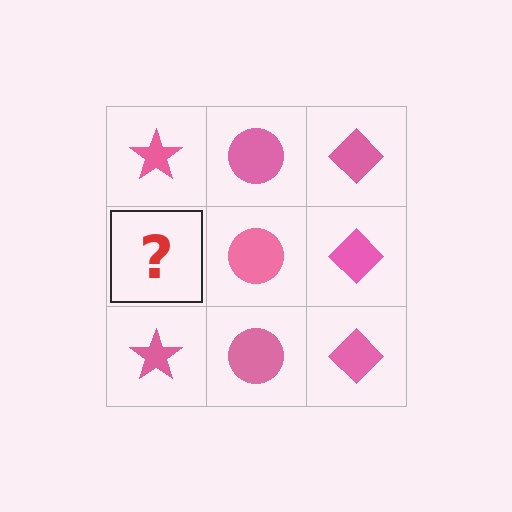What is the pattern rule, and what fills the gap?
The rule is that each column has a consistent shape. The gap should be filled with a pink star.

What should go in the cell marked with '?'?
The missing cell should contain a pink star.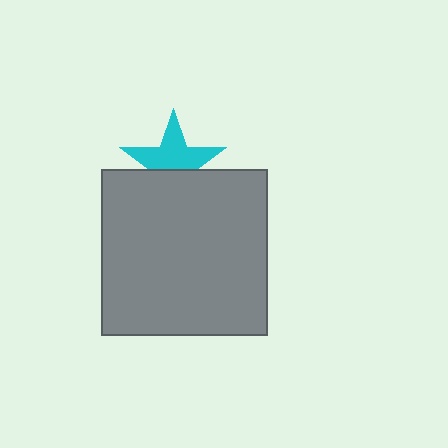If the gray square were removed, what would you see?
You would see the complete cyan star.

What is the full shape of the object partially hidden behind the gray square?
The partially hidden object is a cyan star.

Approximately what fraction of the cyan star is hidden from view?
Roughly 40% of the cyan star is hidden behind the gray square.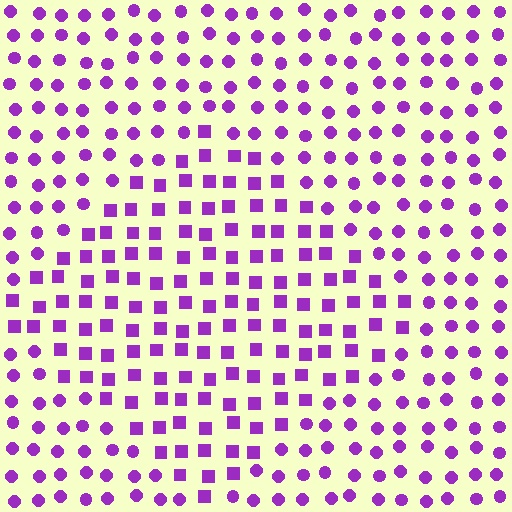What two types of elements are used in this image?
The image uses squares inside the diamond region and circles outside it.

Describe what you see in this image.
The image is filled with small purple elements arranged in a uniform grid. A diamond-shaped region contains squares, while the surrounding area contains circles. The boundary is defined purely by the change in element shape.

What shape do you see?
I see a diamond.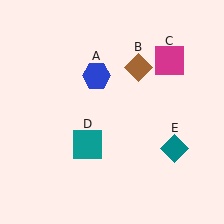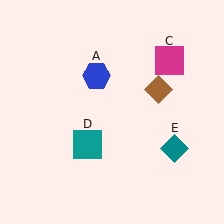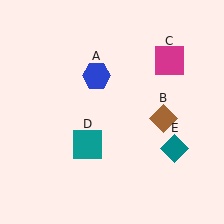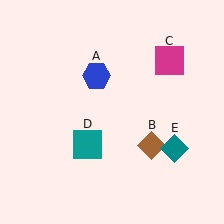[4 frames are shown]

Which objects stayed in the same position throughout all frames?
Blue hexagon (object A) and magenta square (object C) and teal square (object D) and teal diamond (object E) remained stationary.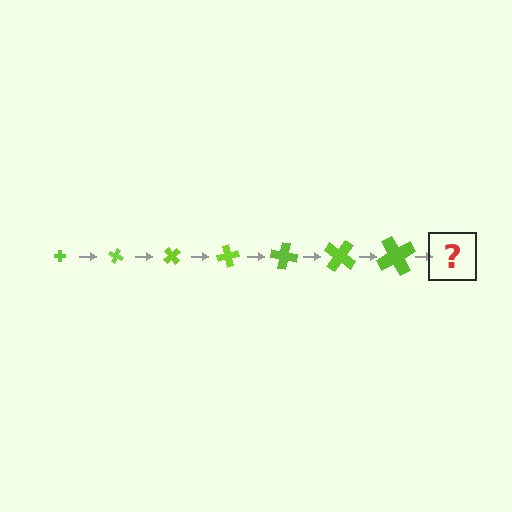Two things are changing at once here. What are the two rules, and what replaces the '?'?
The two rules are that the cross grows larger each step and it rotates 25 degrees each step. The '?' should be a cross, larger than the previous one and rotated 175 degrees from the start.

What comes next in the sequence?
The next element should be a cross, larger than the previous one and rotated 175 degrees from the start.